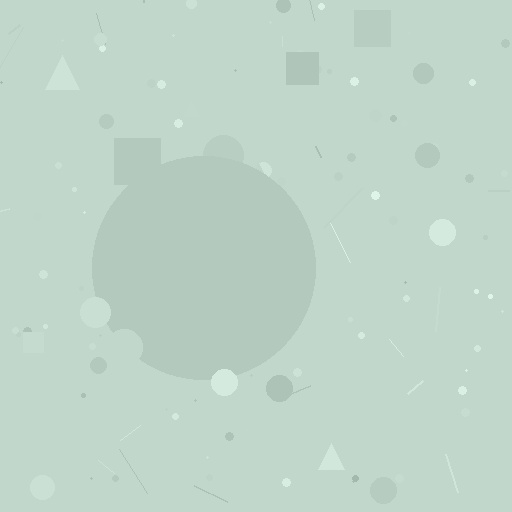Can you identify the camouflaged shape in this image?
The camouflaged shape is a circle.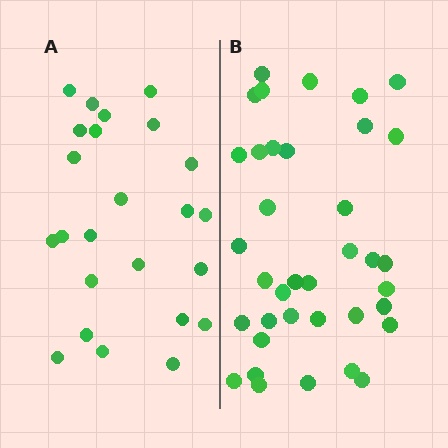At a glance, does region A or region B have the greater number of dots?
Region B (the right region) has more dots.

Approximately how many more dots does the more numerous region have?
Region B has approximately 15 more dots than region A.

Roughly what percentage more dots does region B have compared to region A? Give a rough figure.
About 55% more.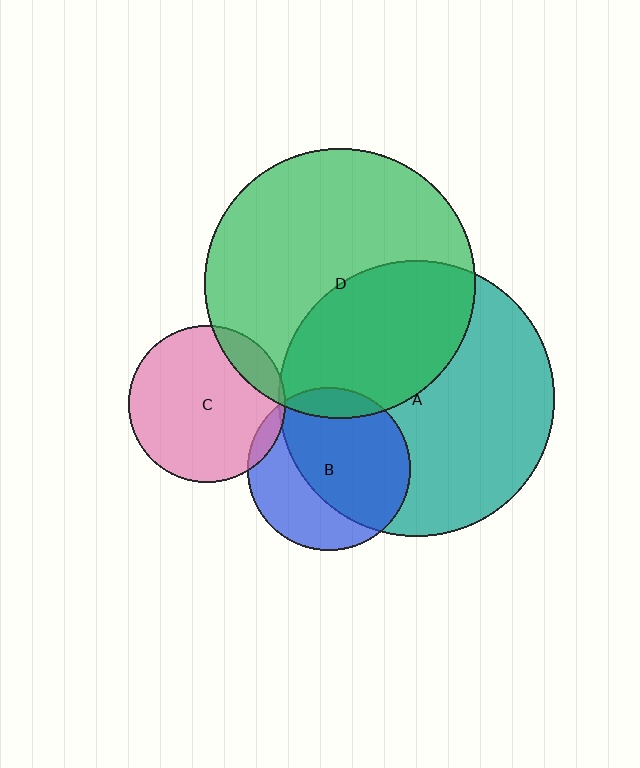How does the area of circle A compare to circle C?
Approximately 3.1 times.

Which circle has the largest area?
Circle A (teal).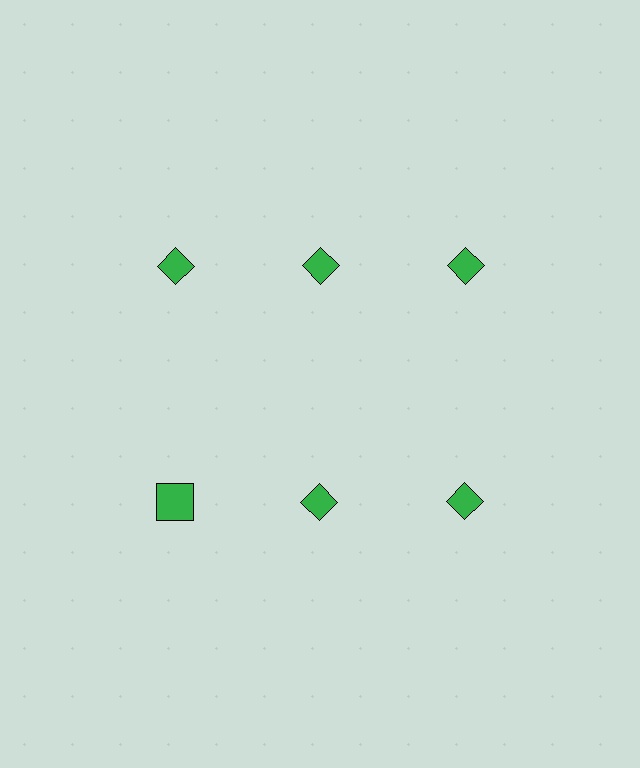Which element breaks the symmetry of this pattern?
The green square in the second row, leftmost column breaks the symmetry. All other shapes are green diamonds.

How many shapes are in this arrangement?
There are 6 shapes arranged in a grid pattern.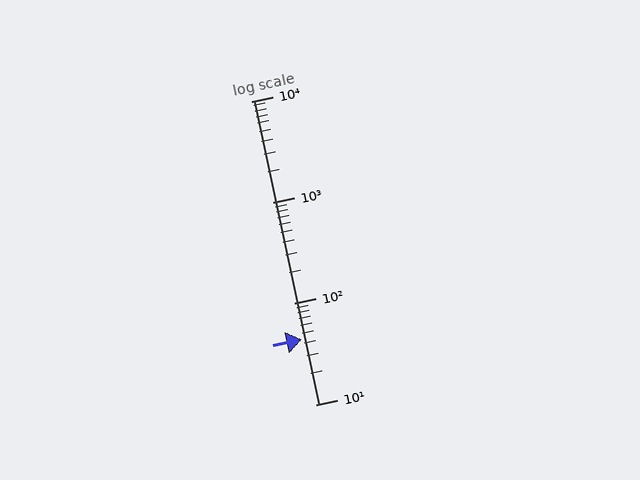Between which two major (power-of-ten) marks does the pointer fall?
The pointer is between 10 and 100.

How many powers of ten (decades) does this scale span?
The scale spans 3 decades, from 10 to 10000.